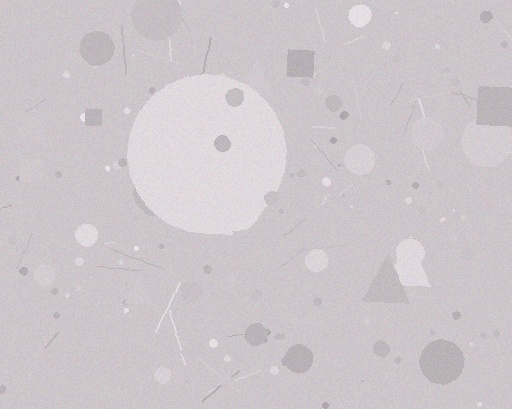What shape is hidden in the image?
A circle is hidden in the image.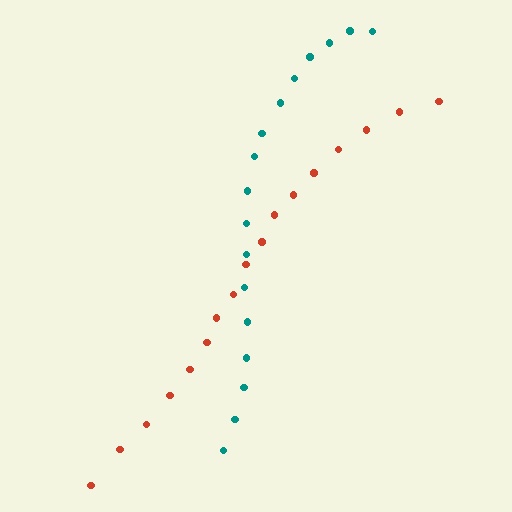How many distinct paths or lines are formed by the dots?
There are 2 distinct paths.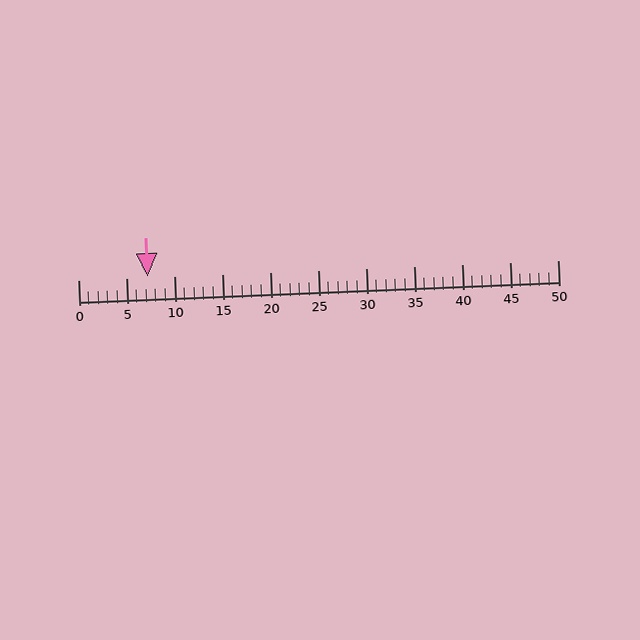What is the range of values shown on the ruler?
The ruler shows values from 0 to 50.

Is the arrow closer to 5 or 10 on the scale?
The arrow is closer to 5.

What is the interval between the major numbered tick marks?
The major tick marks are spaced 5 units apart.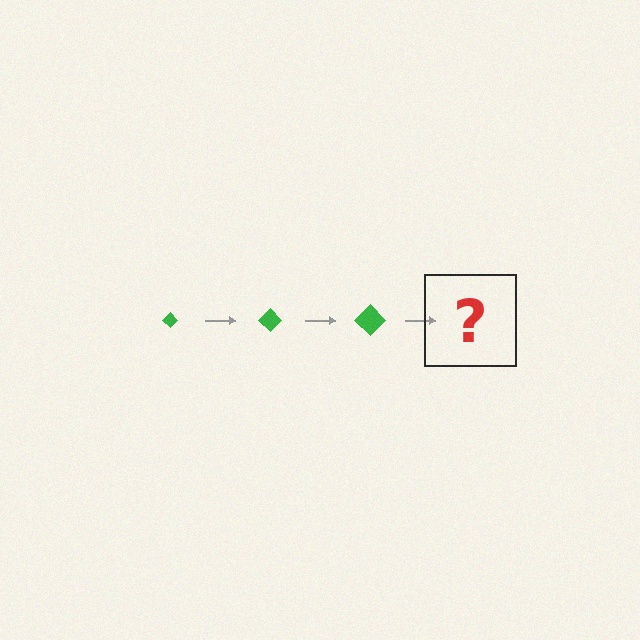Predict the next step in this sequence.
The next step is a green diamond, larger than the previous one.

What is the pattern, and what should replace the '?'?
The pattern is that the diamond gets progressively larger each step. The '?' should be a green diamond, larger than the previous one.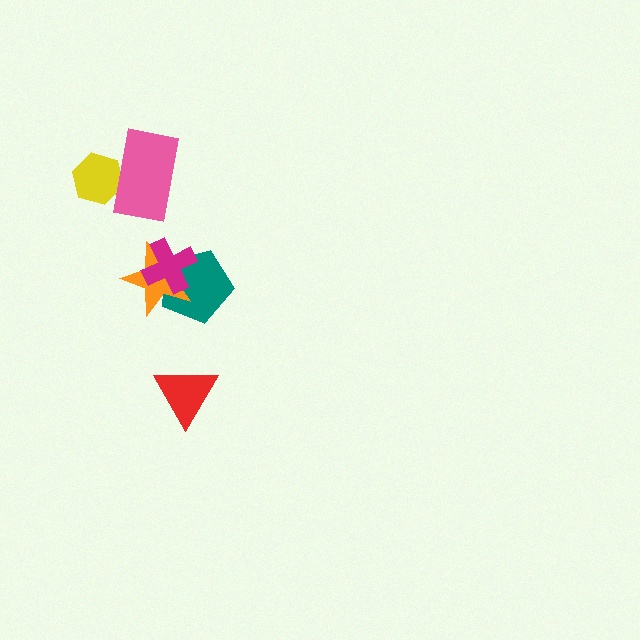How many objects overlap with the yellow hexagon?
1 object overlaps with the yellow hexagon.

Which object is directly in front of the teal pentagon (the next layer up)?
The orange star is directly in front of the teal pentagon.